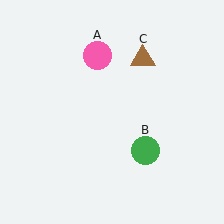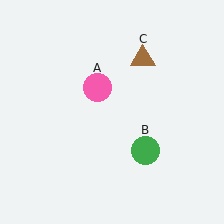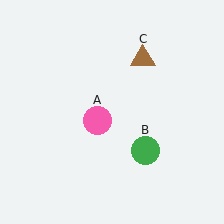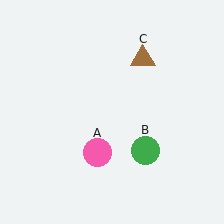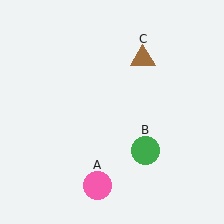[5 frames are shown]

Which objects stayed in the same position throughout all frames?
Green circle (object B) and brown triangle (object C) remained stationary.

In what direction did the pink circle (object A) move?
The pink circle (object A) moved down.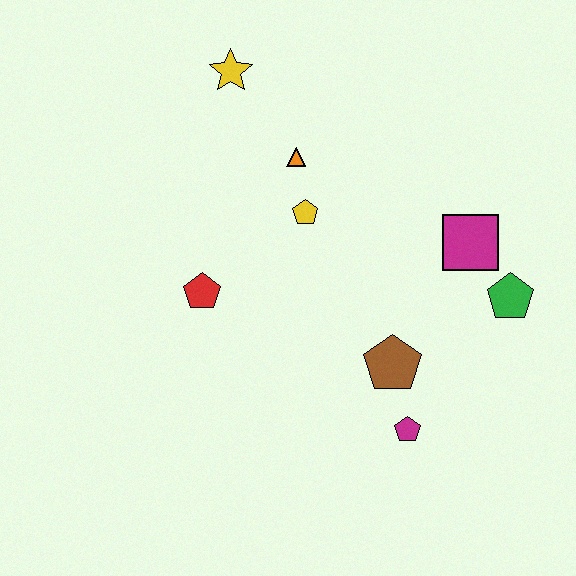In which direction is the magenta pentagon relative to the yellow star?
The magenta pentagon is below the yellow star.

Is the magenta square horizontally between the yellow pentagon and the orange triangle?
No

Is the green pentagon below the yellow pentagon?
Yes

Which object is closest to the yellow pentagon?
The orange triangle is closest to the yellow pentagon.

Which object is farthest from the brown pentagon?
The yellow star is farthest from the brown pentagon.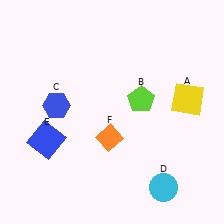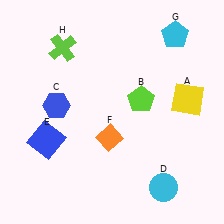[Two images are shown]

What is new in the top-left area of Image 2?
A lime cross (H) was added in the top-left area of Image 2.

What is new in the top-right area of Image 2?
A cyan pentagon (G) was added in the top-right area of Image 2.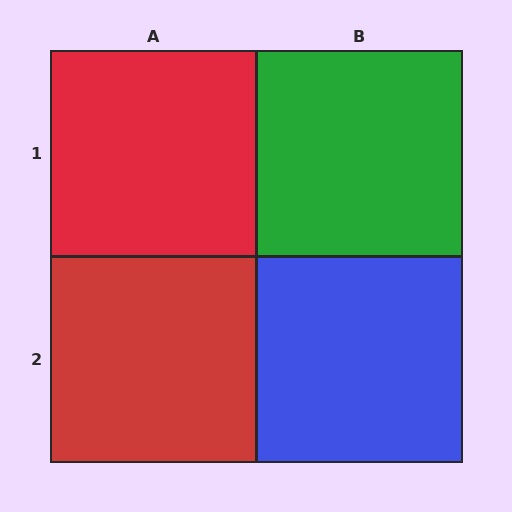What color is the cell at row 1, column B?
Green.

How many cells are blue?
1 cell is blue.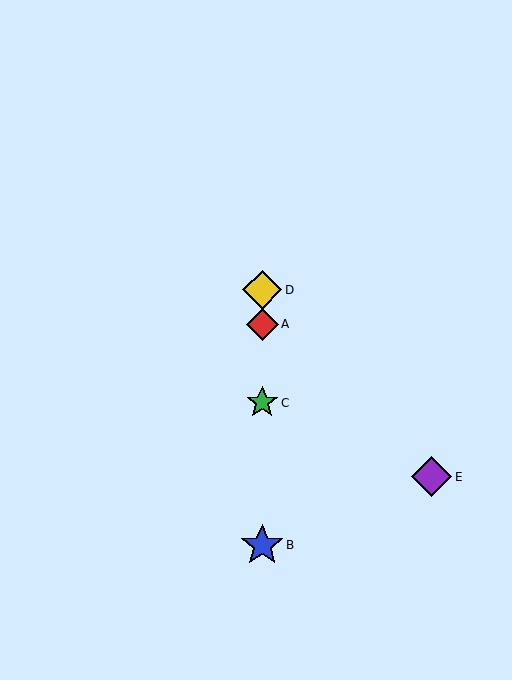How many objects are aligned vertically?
4 objects (A, B, C, D) are aligned vertically.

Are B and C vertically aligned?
Yes, both are at x≈262.